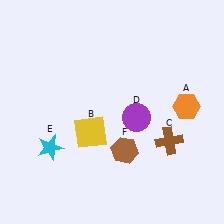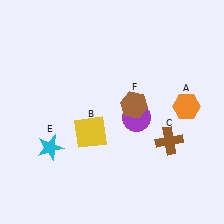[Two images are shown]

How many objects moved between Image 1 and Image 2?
1 object moved between the two images.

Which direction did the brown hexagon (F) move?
The brown hexagon (F) moved up.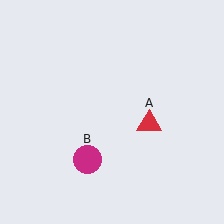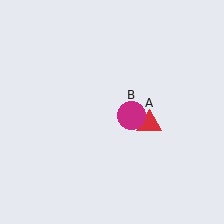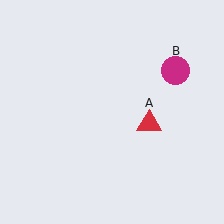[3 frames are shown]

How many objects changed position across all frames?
1 object changed position: magenta circle (object B).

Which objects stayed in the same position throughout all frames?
Red triangle (object A) remained stationary.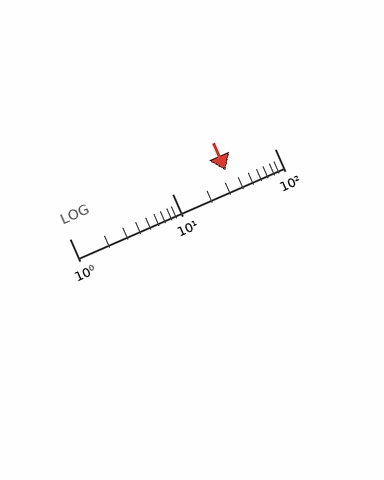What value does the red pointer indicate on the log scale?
The pointer indicates approximately 33.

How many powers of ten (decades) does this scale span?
The scale spans 2 decades, from 1 to 100.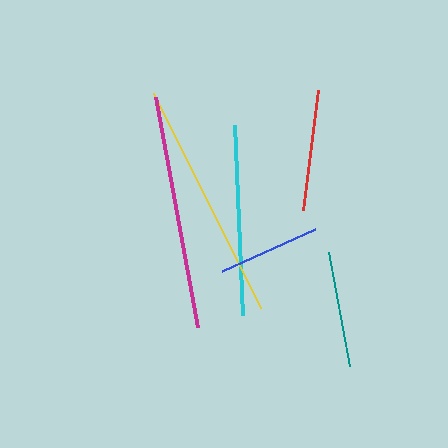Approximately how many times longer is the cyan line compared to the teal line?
The cyan line is approximately 1.6 times the length of the teal line.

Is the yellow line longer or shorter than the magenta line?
The yellow line is longer than the magenta line.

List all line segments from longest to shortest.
From longest to shortest: yellow, magenta, cyan, red, teal, blue.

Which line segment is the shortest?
The blue line is the shortest at approximately 102 pixels.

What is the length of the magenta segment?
The magenta segment is approximately 234 pixels long.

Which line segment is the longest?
The yellow line is the longest at approximately 239 pixels.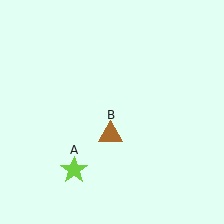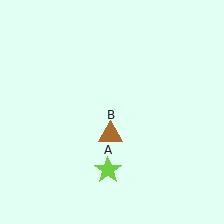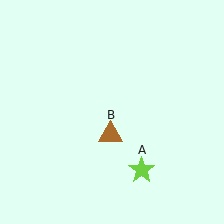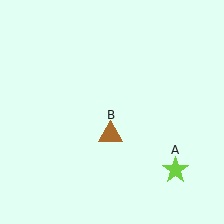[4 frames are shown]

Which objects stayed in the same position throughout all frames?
Brown triangle (object B) remained stationary.